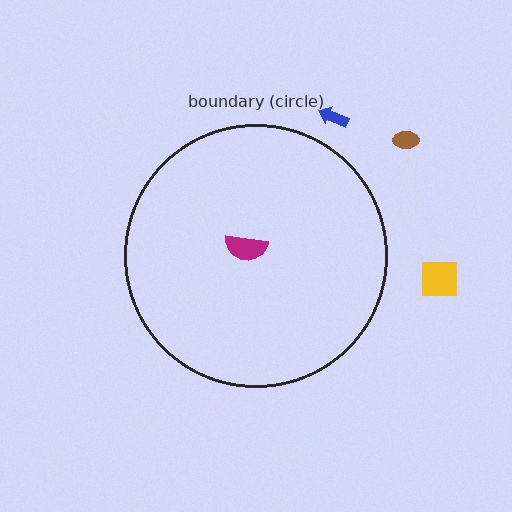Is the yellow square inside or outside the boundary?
Outside.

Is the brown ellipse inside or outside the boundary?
Outside.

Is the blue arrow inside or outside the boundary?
Outside.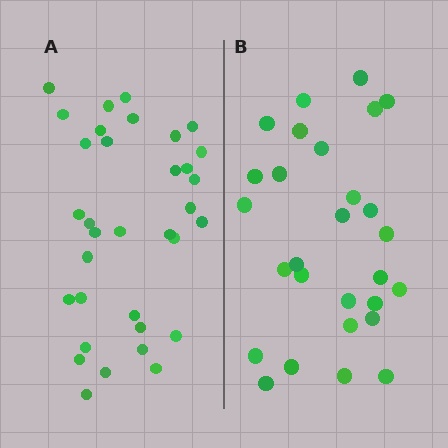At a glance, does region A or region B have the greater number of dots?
Region A (the left region) has more dots.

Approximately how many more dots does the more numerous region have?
Region A has about 6 more dots than region B.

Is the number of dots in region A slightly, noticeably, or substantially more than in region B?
Region A has only slightly more — the two regions are fairly close. The ratio is roughly 1.2 to 1.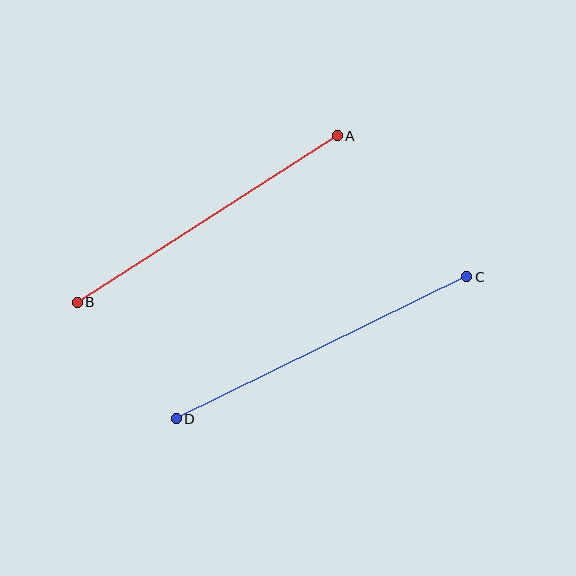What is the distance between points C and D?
The distance is approximately 324 pixels.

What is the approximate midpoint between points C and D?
The midpoint is at approximately (322, 348) pixels.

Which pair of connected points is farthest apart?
Points C and D are farthest apart.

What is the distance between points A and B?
The distance is approximately 309 pixels.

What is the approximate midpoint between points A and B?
The midpoint is at approximately (207, 219) pixels.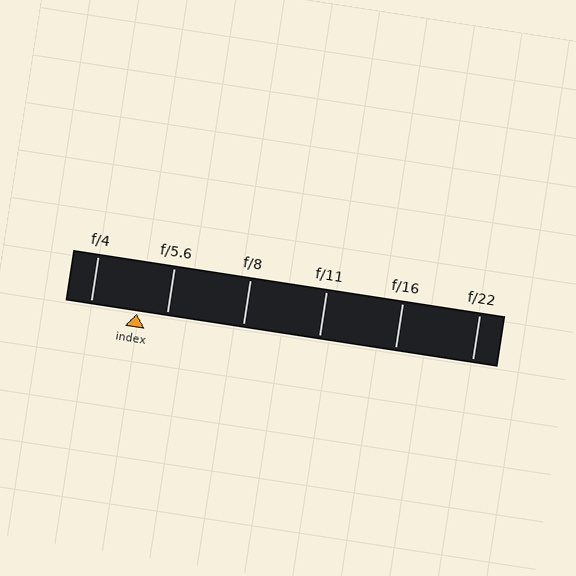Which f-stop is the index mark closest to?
The index mark is closest to f/5.6.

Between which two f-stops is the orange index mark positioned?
The index mark is between f/4 and f/5.6.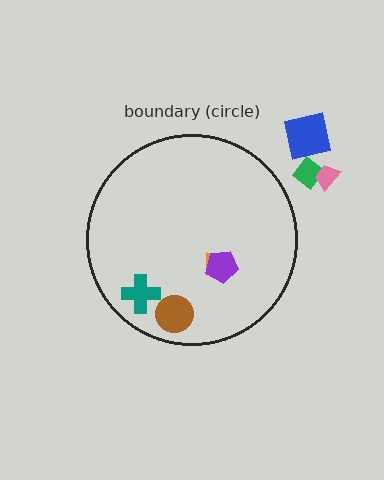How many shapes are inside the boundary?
4 inside, 3 outside.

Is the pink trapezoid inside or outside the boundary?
Outside.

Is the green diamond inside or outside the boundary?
Outside.